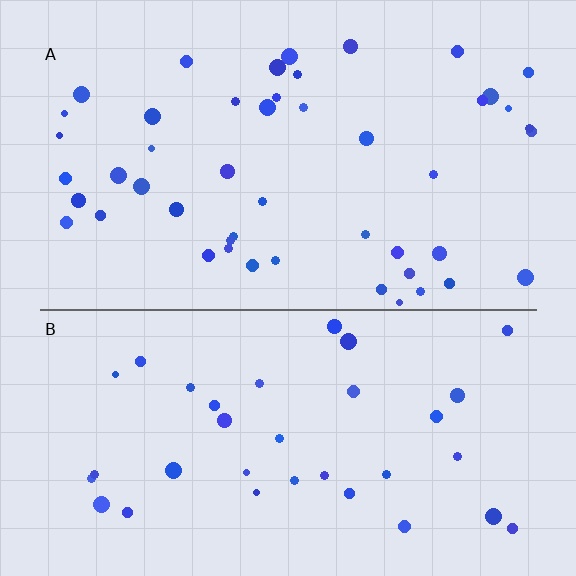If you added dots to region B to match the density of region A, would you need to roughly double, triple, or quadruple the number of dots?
Approximately double.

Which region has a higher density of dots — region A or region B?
A (the top).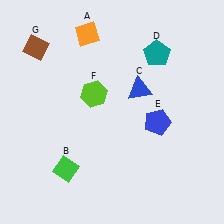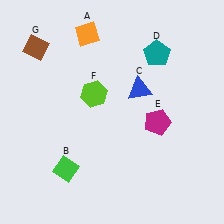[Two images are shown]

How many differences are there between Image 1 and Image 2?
There is 1 difference between the two images.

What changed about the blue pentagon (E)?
In Image 1, E is blue. In Image 2, it changed to magenta.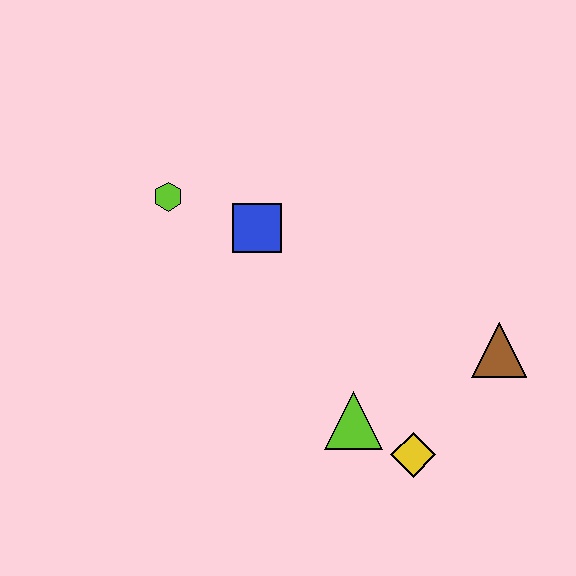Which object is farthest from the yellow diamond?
The lime hexagon is farthest from the yellow diamond.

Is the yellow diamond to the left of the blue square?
No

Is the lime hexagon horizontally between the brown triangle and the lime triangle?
No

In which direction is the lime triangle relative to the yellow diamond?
The lime triangle is to the left of the yellow diamond.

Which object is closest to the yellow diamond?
The lime triangle is closest to the yellow diamond.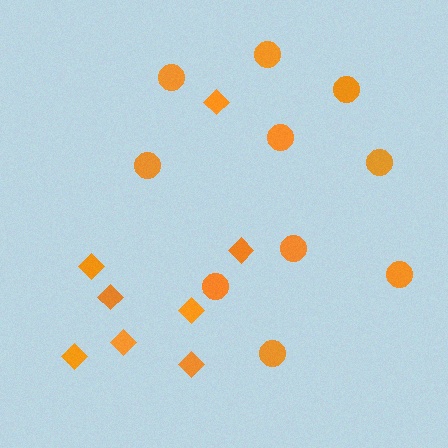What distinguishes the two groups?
There are 2 groups: one group of circles (10) and one group of diamonds (8).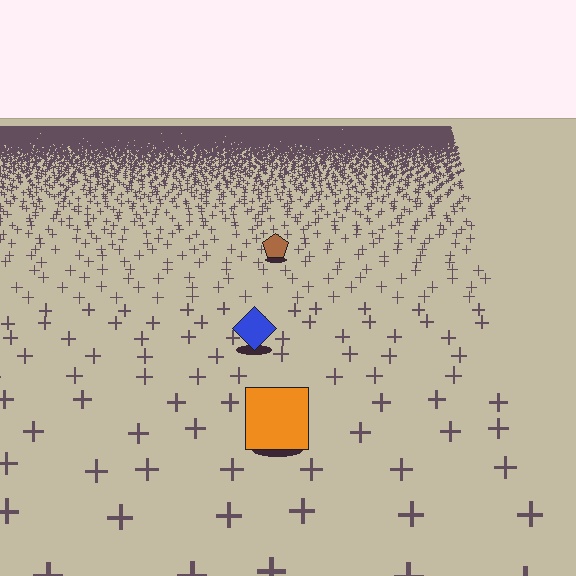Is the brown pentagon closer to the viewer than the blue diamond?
No. The blue diamond is closer — you can tell from the texture gradient: the ground texture is coarser near it.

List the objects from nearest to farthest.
From nearest to farthest: the orange square, the blue diamond, the brown pentagon.